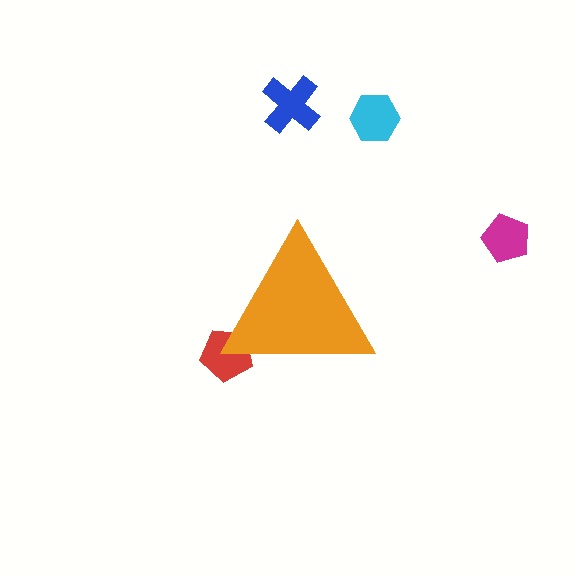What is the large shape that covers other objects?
An orange triangle.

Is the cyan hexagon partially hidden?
No, the cyan hexagon is fully visible.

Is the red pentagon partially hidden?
Yes, the red pentagon is partially hidden behind the orange triangle.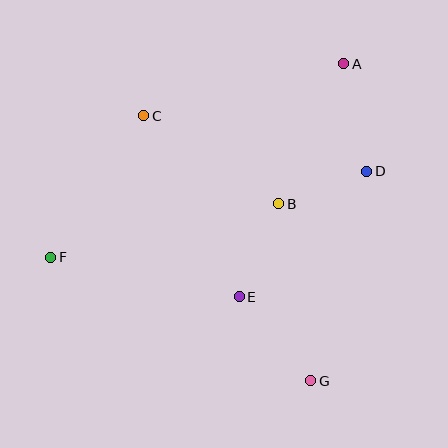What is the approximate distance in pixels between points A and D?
The distance between A and D is approximately 110 pixels.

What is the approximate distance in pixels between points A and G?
The distance between A and G is approximately 319 pixels.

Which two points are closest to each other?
Points B and D are closest to each other.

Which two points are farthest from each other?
Points A and F are farthest from each other.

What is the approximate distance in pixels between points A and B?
The distance between A and B is approximately 155 pixels.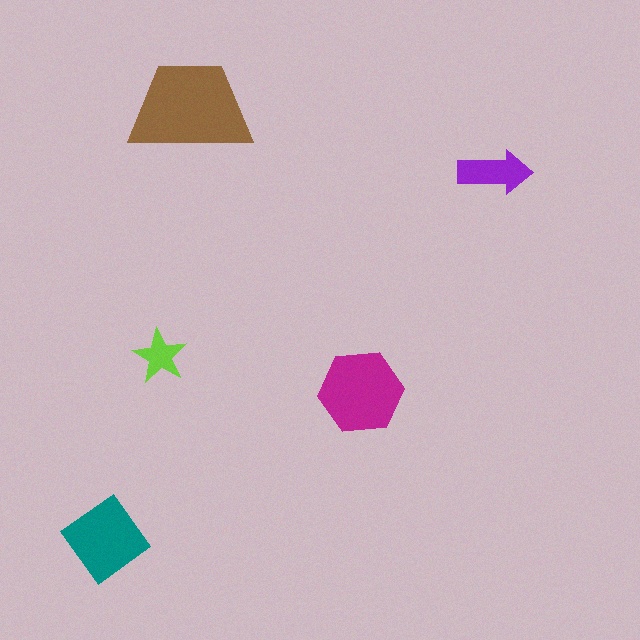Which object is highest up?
The brown trapezoid is topmost.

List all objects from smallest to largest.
The lime star, the purple arrow, the teal diamond, the magenta hexagon, the brown trapezoid.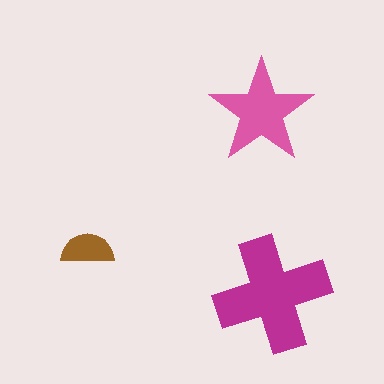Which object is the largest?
The magenta cross.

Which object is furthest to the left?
The brown semicircle is leftmost.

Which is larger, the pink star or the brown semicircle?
The pink star.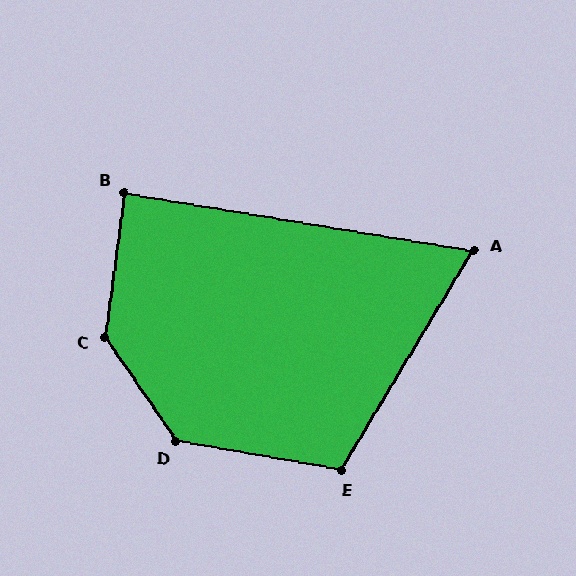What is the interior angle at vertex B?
Approximately 88 degrees (approximately right).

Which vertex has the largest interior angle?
C, at approximately 138 degrees.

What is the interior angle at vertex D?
Approximately 134 degrees (obtuse).